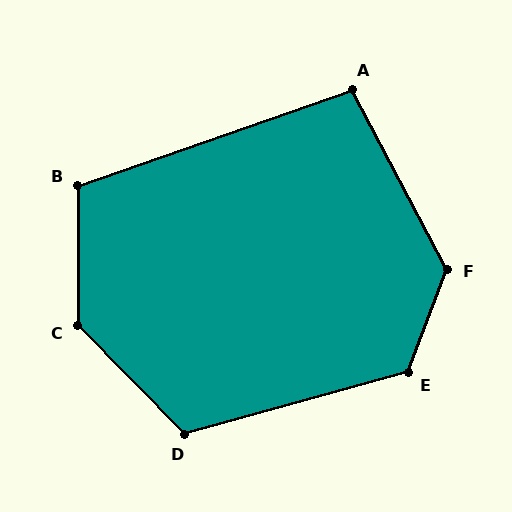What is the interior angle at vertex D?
Approximately 119 degrees (obtuse).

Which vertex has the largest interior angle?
C, at approximately 135 degrees.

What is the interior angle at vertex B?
Approximately 109 degrees (obtuse).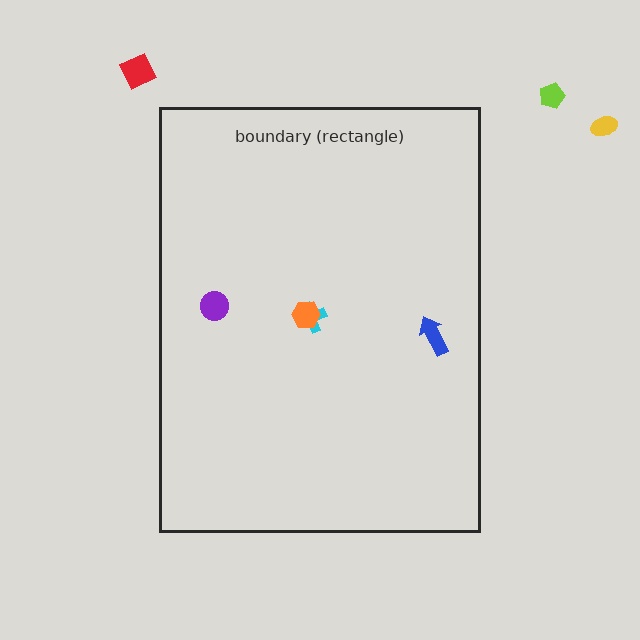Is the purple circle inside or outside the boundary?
Inside.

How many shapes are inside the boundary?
4 inside, 3 outside.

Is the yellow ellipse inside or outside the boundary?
Outside.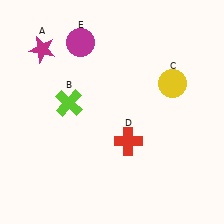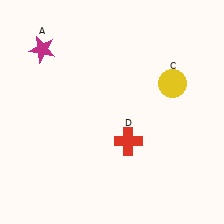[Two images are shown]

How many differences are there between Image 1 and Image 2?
There are 2 differences between the two images.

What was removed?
The magenta circle (E), the lime cross (B) were removed in Image 2.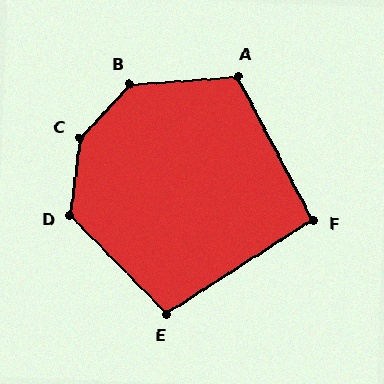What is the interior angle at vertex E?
Approximately 102 degrees (obtuse).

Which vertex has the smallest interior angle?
F, at approximately 95 degrees.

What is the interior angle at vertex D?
Approximately 128 degrees (obtuse).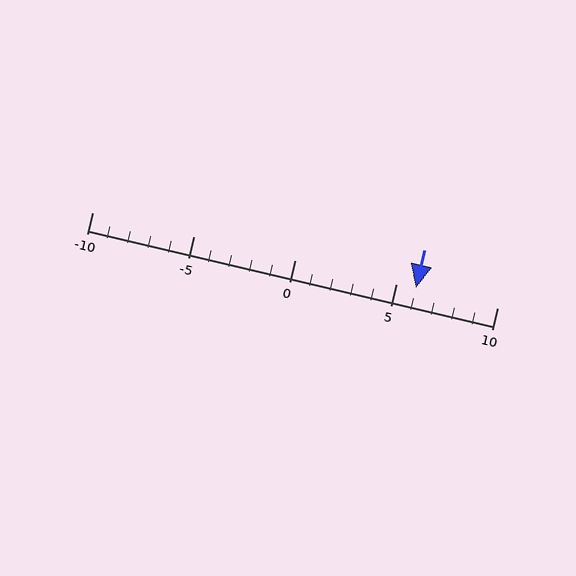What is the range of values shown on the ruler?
The ruler shows values from -10 to 10.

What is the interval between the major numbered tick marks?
The major tick marks are spaced 5 units apart.